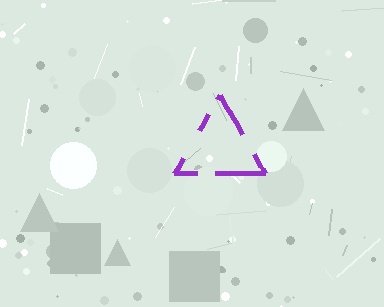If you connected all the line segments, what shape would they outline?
They would outline a triangle.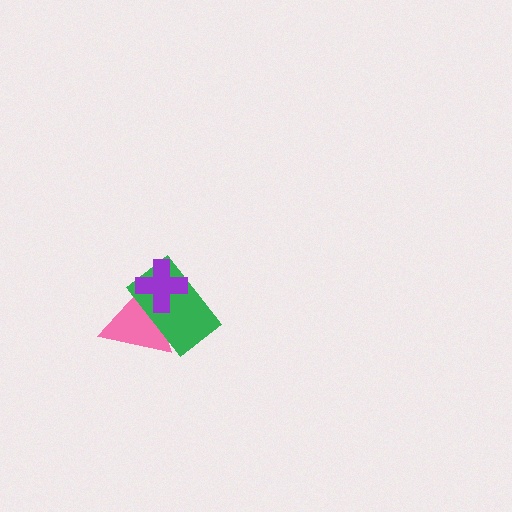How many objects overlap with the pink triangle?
2 objects overlap with the pink triangle.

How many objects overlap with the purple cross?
2 objects overlap with the purple cross.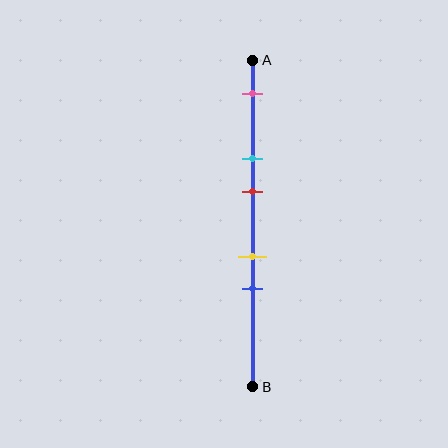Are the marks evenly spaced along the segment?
No, the marks are not evenly spaced.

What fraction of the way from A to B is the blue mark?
The blue mark is approximately 70% (0.7) of the way from A to B.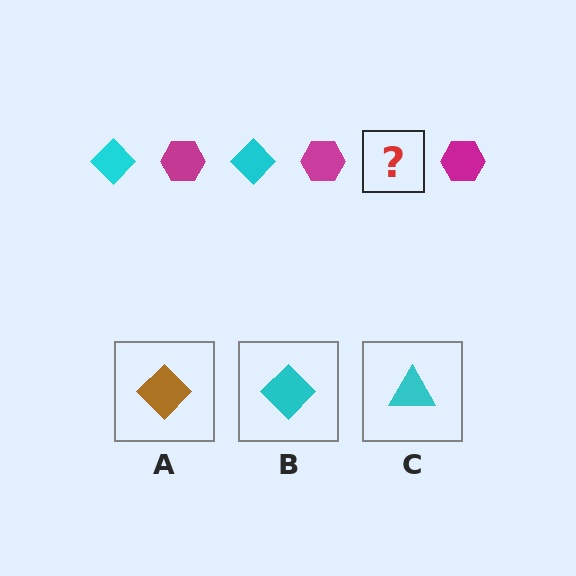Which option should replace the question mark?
Option B.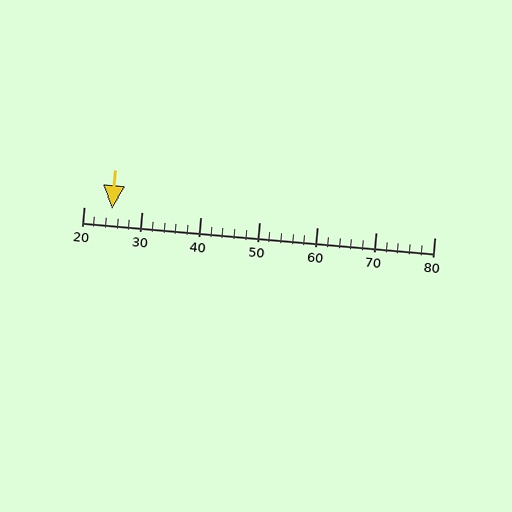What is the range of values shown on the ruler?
The ruler shows values from 20 to 80.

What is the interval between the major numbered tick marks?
The major tick marks are spaced 10 units apart.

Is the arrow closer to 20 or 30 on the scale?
The arrow is closer to 20.